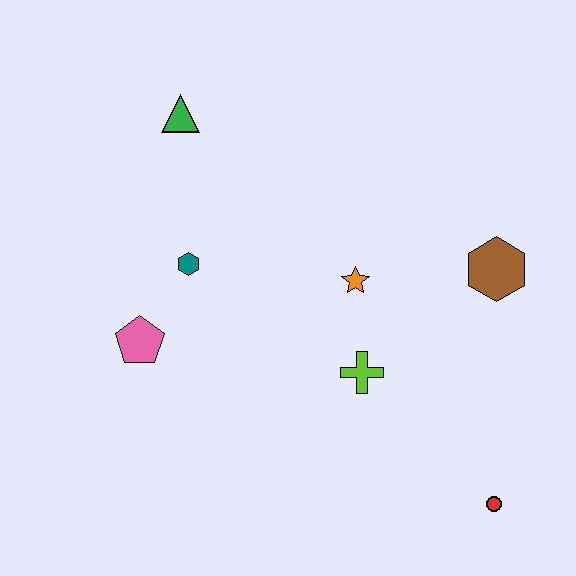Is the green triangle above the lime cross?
Yes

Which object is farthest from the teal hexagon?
The red circle is farthest from the teal hexagon.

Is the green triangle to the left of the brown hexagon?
Yes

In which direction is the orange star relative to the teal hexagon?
The orange star is to the right of the teal hexagon.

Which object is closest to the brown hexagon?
The orange star is closest to the brown hexagon.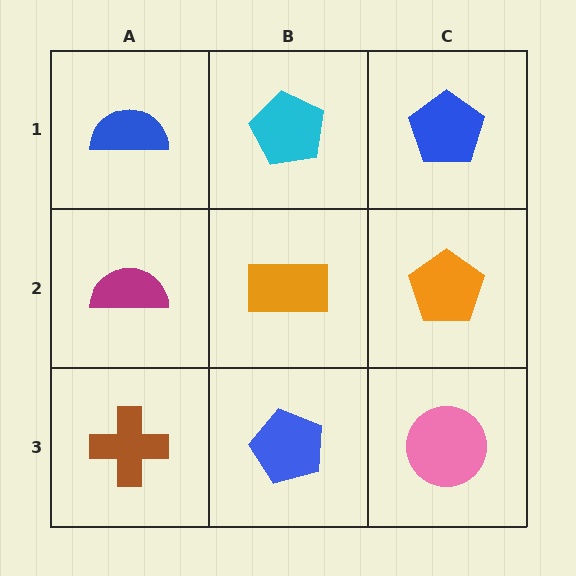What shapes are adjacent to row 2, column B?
A cyan pentagon (row 1, column B), a blue pentagon (row 3, column B), a magenta semicircle (row 2, column A), an orange pentagon (row 2, column C).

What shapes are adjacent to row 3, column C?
An orange pentagon (row 2, column C), a blue pentagon (row 3, column B).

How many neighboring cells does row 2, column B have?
4.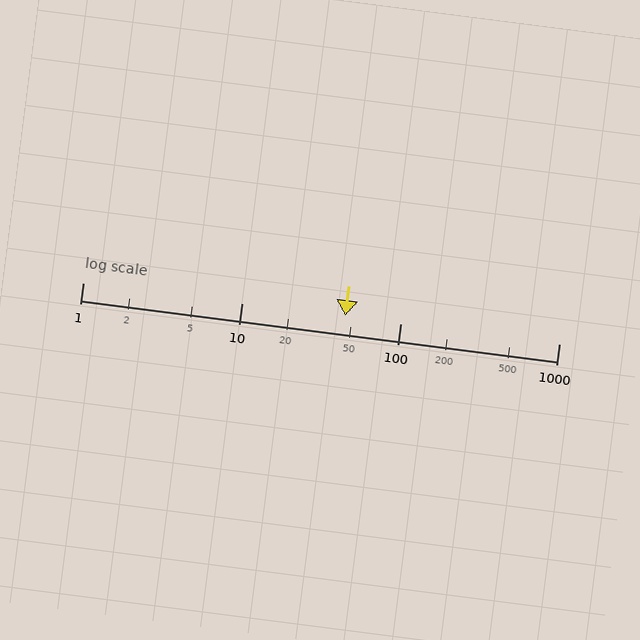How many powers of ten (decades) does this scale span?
The scale spans 3 decades, from 1 to 1000.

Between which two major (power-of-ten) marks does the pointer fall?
The pointer is between 10 and 100.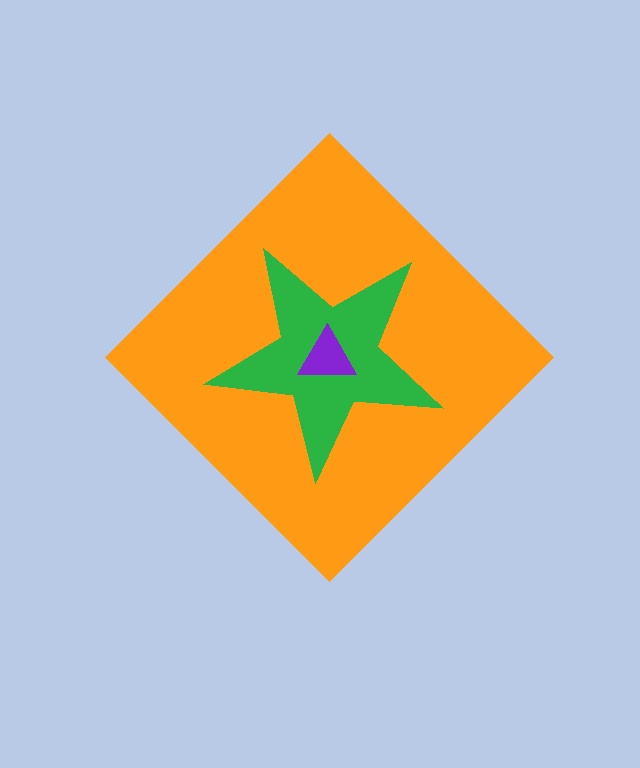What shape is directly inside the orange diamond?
The green star.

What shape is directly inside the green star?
The purple triangle.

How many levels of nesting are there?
3.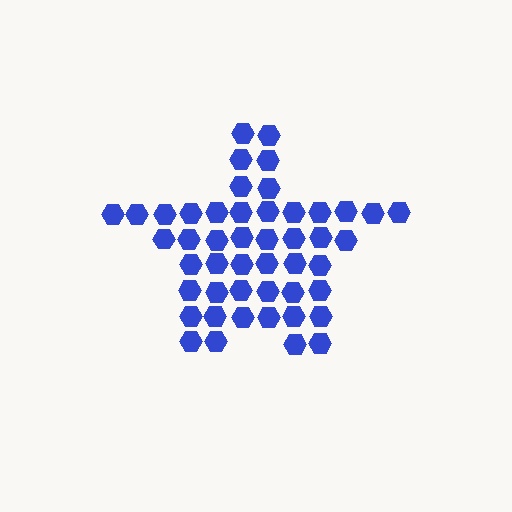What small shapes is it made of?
It is made of small hexagons.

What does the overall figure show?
The overall figure shows a star.